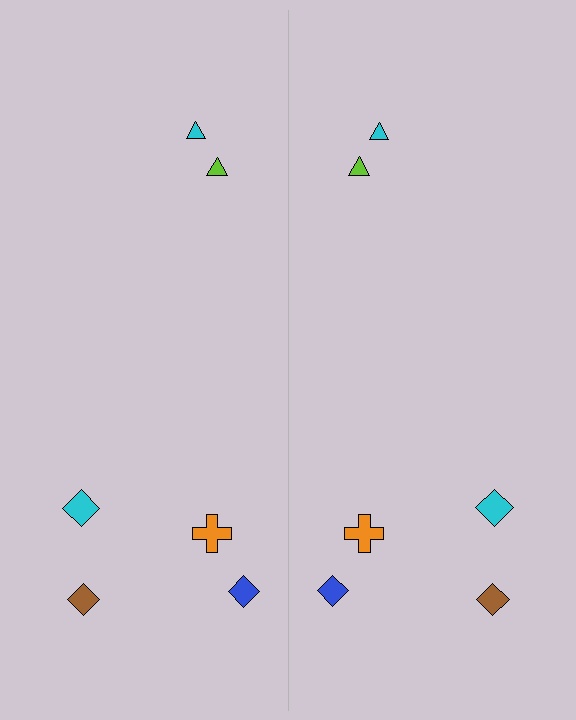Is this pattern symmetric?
Yes, this pattern has bilateral (reflection) symmetry.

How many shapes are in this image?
There are 12 shapes in this image.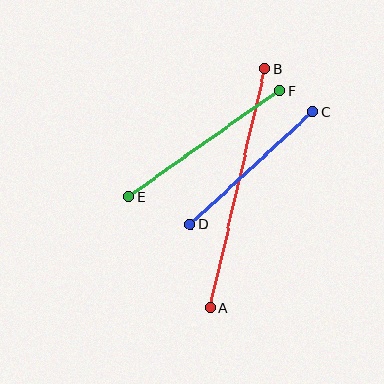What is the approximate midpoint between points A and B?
The midpoint is at approximately (238, 188) pixels.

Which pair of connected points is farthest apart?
Points A and B are farthest apart.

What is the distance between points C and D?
The distance is approximately 166 pixels.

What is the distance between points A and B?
The distance is approximately 245 pixels.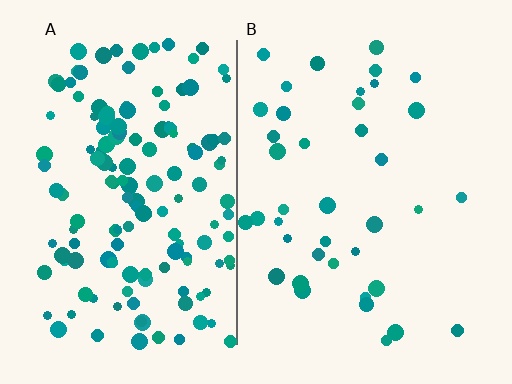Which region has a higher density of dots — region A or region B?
A (the left).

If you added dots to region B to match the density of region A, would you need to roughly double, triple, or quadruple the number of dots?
Approximately quadruple.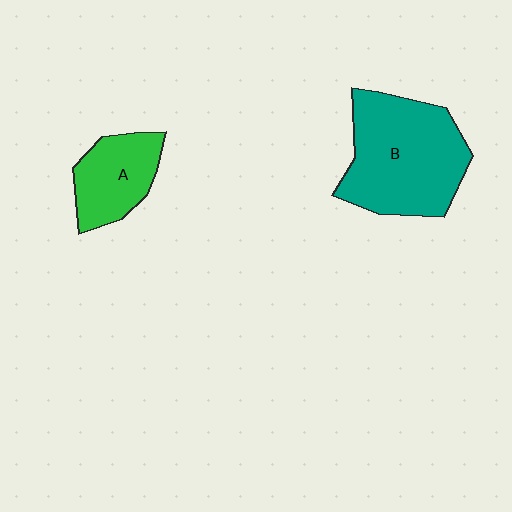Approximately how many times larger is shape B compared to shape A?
Approximately 2.0 times.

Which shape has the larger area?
Shape B (teal).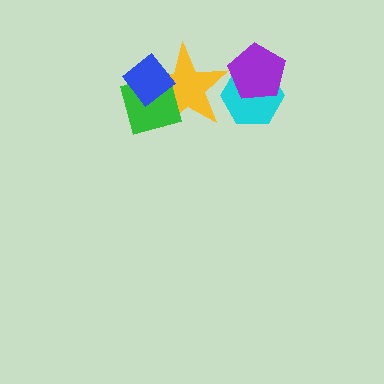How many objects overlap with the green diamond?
2 objects overlap with the green diamond.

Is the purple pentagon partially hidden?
No, no other shape covers it.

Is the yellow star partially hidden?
Yes, it is partially covered by another shape.